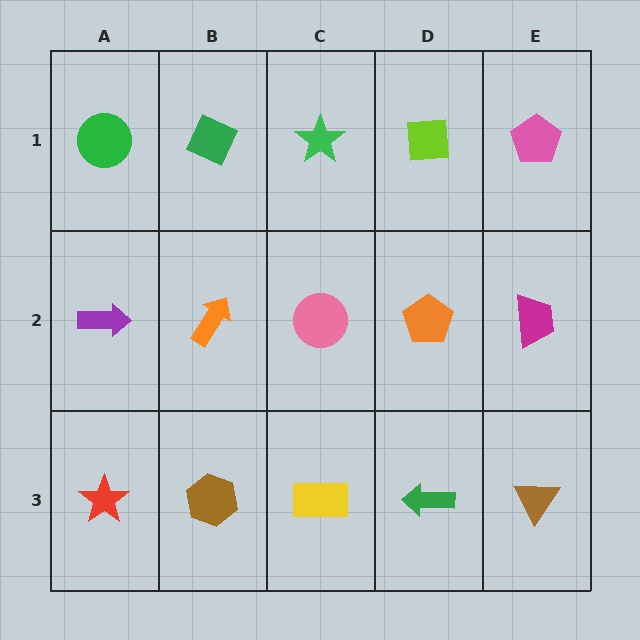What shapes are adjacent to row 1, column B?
An orange arrow (row 2, column B), a green circle (row 1, column A), a green star (row 1, column C).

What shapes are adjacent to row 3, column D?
An orange pentagon (row 2, column D), a yellow rectangle (row 3, column C), a brown triangle (row 3, column E).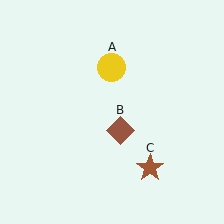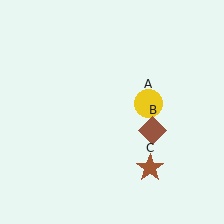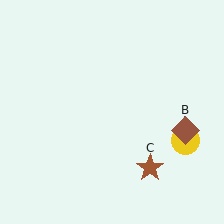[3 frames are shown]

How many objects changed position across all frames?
2 objects changed position: yellow circle (object A), brown diamond (object B).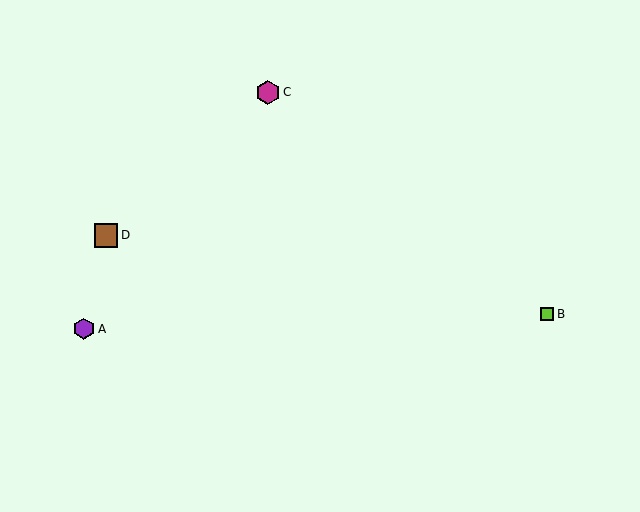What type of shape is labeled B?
Shape B is a lime square.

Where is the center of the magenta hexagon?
The center of the magenta hexagon is at (268, 92).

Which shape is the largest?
The magenta hexagon (labeled C) is the largest.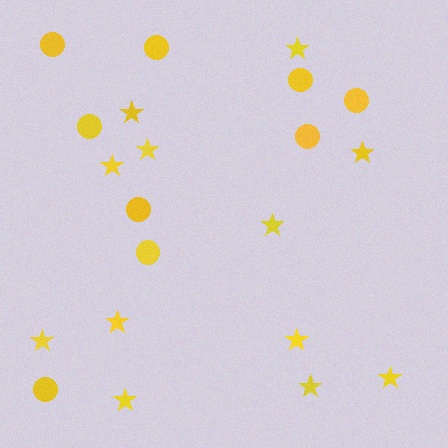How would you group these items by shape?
There are 2 groups: one group of circles (9) and one group of stars (12).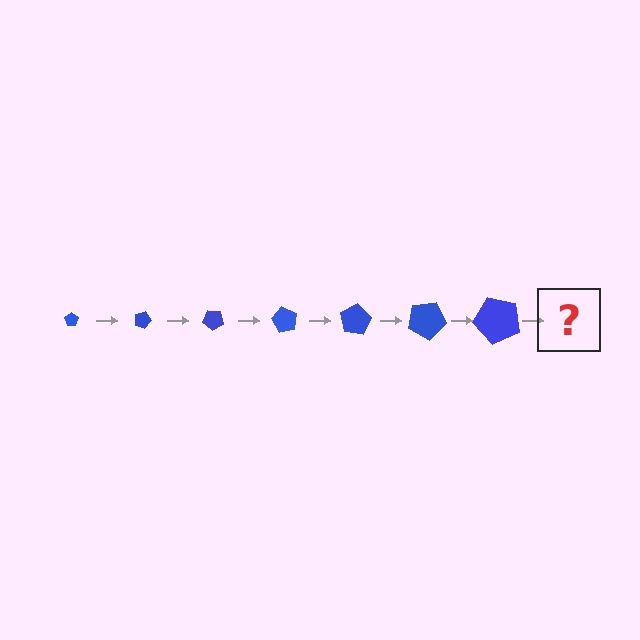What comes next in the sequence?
The next element should be a pentagon, larger than the previous one and rotated 140 degrees from the start.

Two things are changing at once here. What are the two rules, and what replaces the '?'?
The two rules are that the pentagon grows larger each step and it rotates 20 degrees each step. The '?' should be a pentagon, larger than the previous one and rotated 140 degrees from the start.